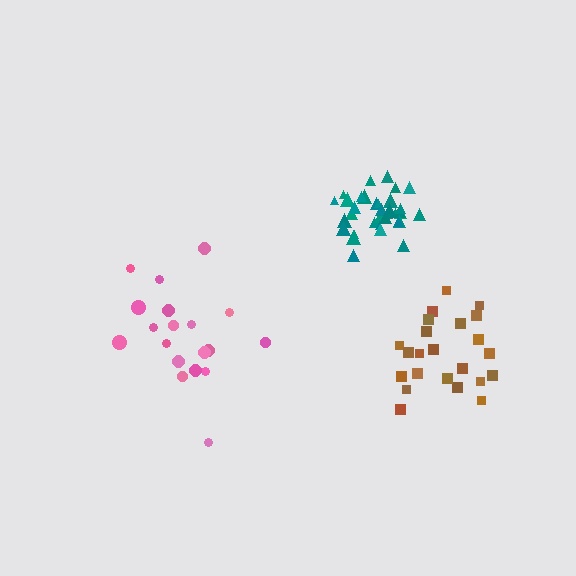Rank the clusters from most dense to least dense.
teal, brown, pink.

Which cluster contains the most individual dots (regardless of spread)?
Teal (35).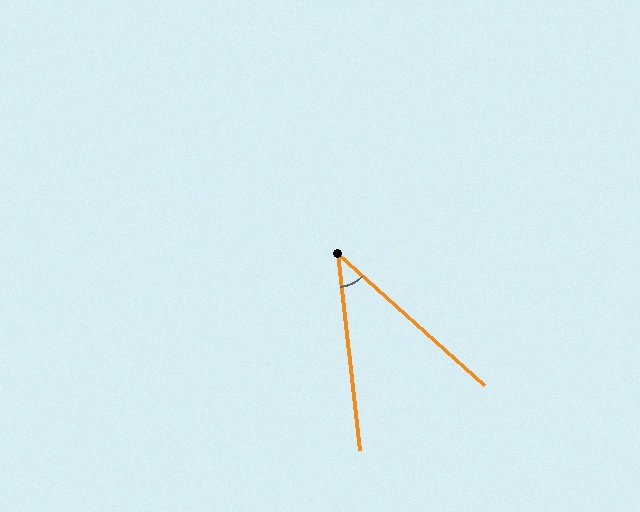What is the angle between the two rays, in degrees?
Approximately 42 degrees.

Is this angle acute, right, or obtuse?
It is acute.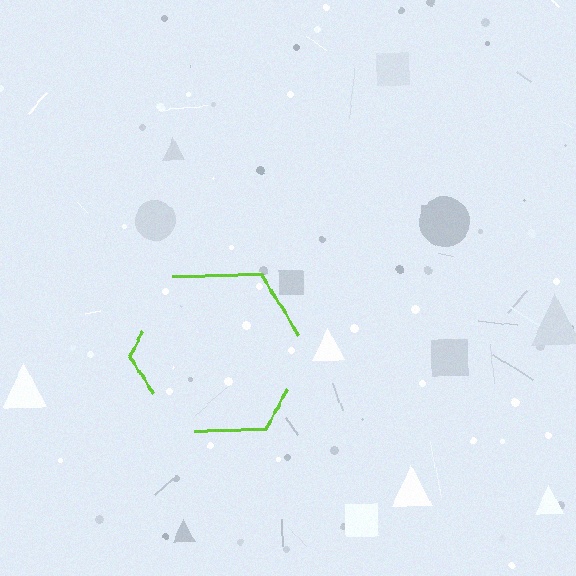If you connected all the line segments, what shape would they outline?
They would outline a hexagon.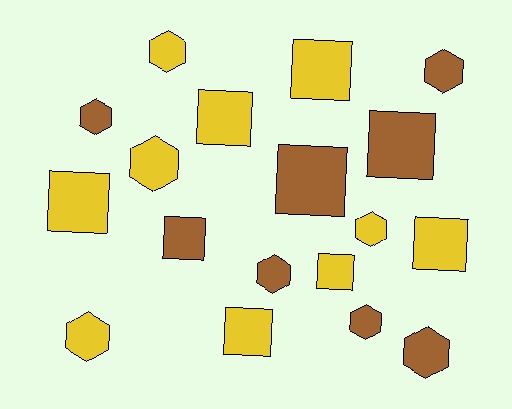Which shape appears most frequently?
Square, with 9 objects.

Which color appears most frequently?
Yellow, with 10 objects.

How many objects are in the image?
There are 18 objects.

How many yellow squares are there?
There are 6 yellow squares.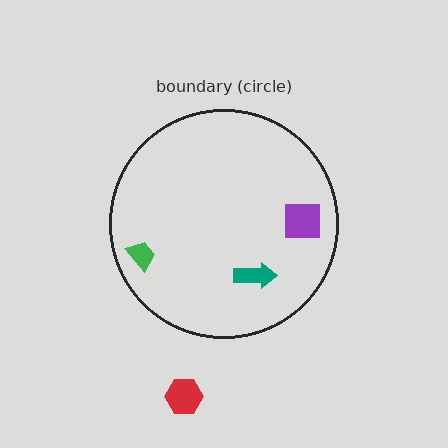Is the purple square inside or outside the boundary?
Inside.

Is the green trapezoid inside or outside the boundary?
Inside.